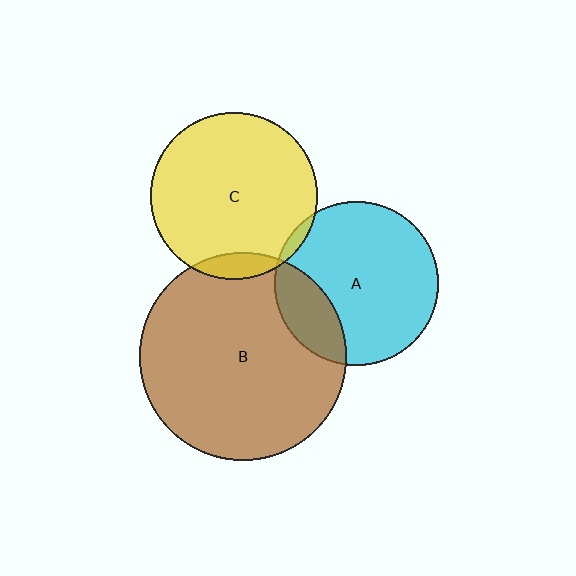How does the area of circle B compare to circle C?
Approximately 1.5 times.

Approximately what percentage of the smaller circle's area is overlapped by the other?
Approximately 5%.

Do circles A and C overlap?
Yes.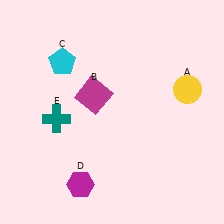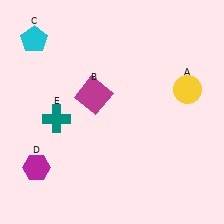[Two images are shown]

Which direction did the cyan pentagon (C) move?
The cyan pentagon (C) moved left.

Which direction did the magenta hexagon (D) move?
The magenta hexagon (D) moved left.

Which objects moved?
The objects that moved are: the cyan pentagon (C), the magenta hexagon (D).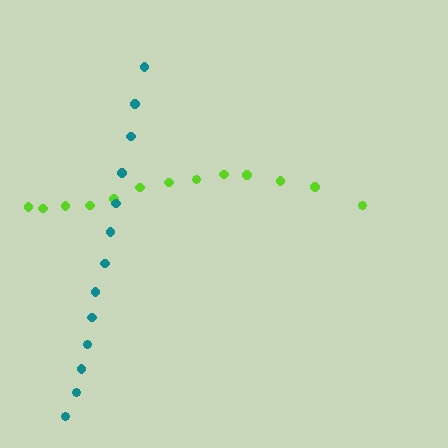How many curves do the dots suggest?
There are 2 distinct paths.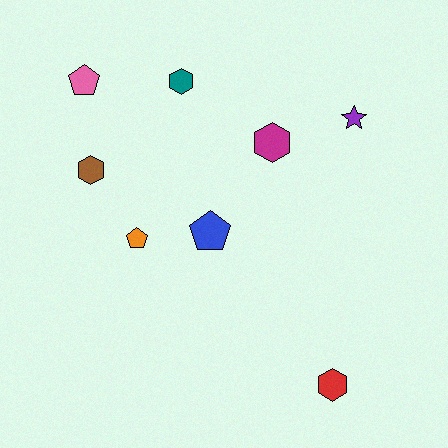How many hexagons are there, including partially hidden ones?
There are 4 hexagons.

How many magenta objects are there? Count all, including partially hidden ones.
There is 1 magenta object.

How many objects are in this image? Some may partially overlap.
There are 8 objects.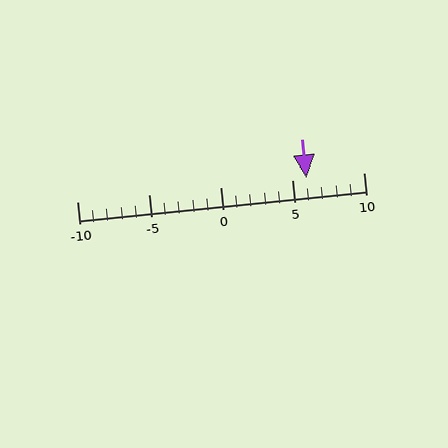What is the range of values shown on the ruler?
The ruler shows values from -10 to 10.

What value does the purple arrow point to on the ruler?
The purple arrow points to approximately 6.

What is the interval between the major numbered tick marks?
The major tick marks are spaced 5 units apart.